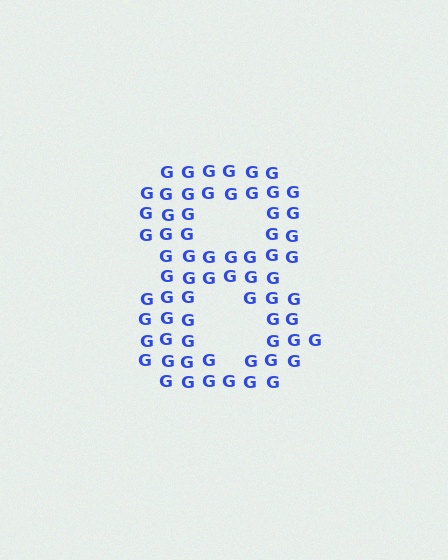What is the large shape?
The large shape is the digit 8.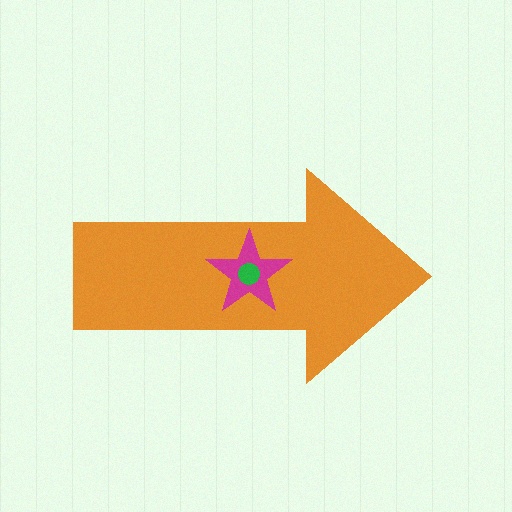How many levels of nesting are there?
3.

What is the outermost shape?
The orange arrow.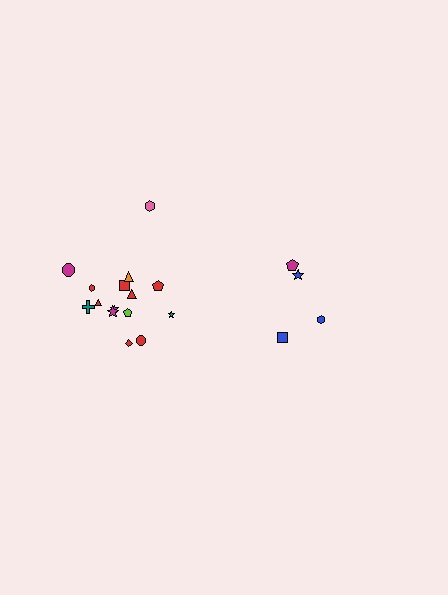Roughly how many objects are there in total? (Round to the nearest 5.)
Roughly 20 objects in total.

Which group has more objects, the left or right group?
The left group.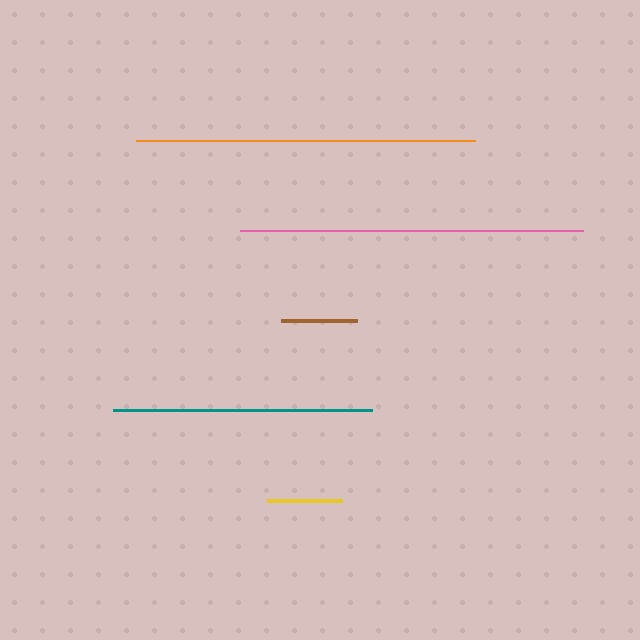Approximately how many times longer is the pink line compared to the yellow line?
The pink line is approximately 4.5 times the length of the yellow line.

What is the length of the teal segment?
The teal segment is approximately 259 pixels long.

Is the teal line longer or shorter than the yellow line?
The teal line is longer than the yellow line.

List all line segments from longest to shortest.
From longest to shortest: pink, orange, teal, brown, yellow.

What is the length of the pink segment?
The pink segment is approximately 343 pixels long.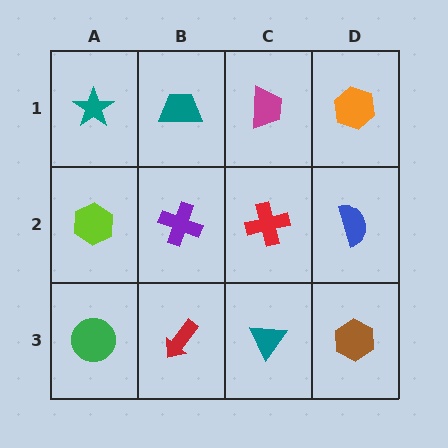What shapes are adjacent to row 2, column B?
A teal trapezoid (row 1, column B), a red arrow (row 3, column B), a lime hexagon (row 2, column A), a red cross (row 2, column C).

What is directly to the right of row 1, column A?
A teal trapezoid.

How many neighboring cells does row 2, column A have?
3.